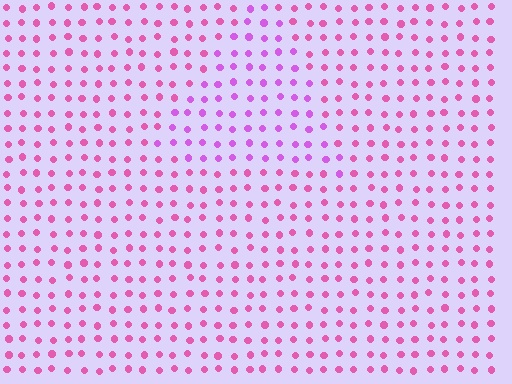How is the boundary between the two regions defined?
The boundary is defined purely by a slight shift in hue (about 30 degrees). Spacing, size, and orientation are identical on both sides.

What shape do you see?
I see a triangle.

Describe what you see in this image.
The image is filled with small pink elements in a uniform arrangement. A triangle-shaped region is visible where the elements are tinted to a slightly different hue, forming a subtle color boundary.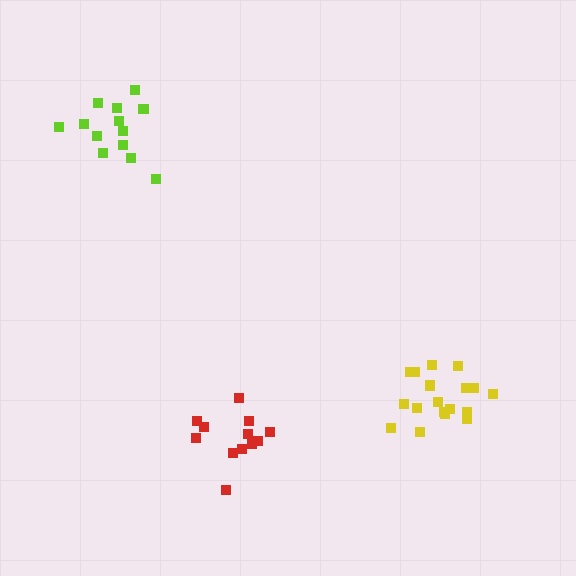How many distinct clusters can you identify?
There are 3 distinct clusters.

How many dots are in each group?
Group 1: 13 dots, Group 2: 12 dots, Group 3: 18 dots (43 total).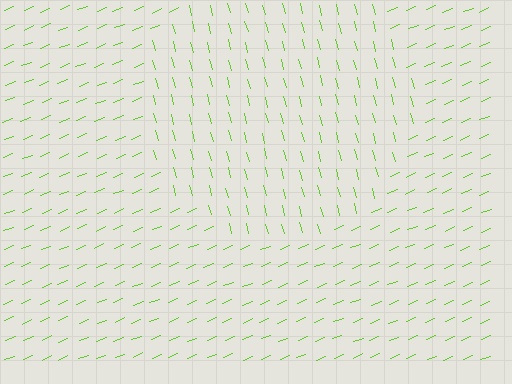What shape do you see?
I see a circle.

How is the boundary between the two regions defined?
The boundary is defined purely by a change in line orientation (approximately 82 degrees difference). All lines are the same color and thickness.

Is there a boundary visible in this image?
Yes, there is a texture boundary formed by a change in line orientation.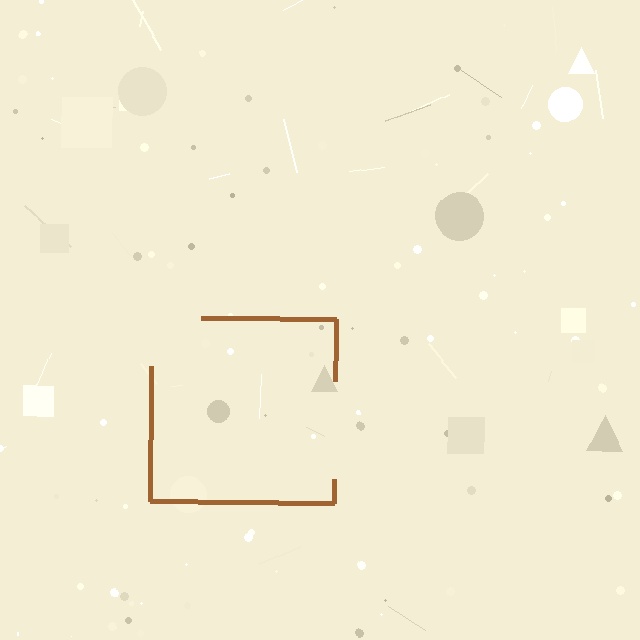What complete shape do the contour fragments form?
The contour fragments form a square.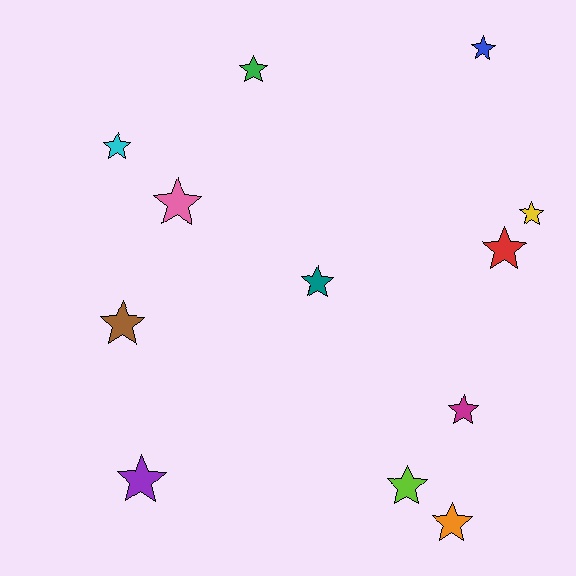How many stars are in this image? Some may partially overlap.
There are 12 stars.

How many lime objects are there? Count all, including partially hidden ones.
There is 1 lime object.